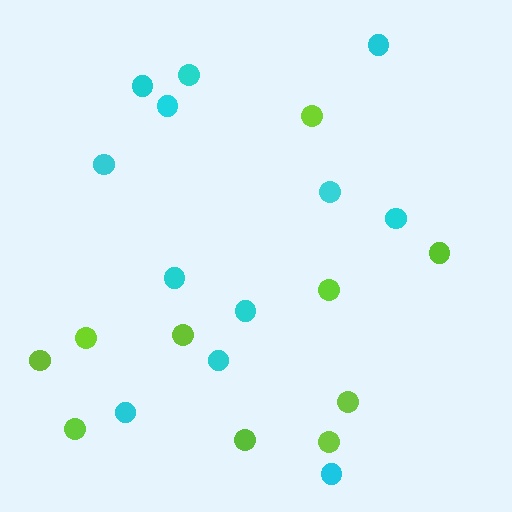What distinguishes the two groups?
There are 2 groups: one group of cyan circles (12) and one group of lime circles (10).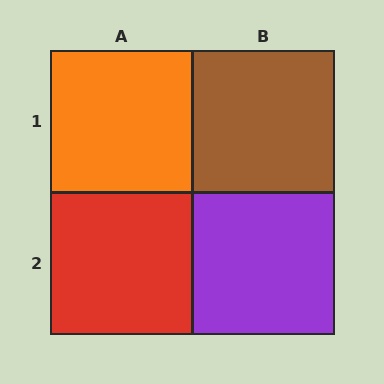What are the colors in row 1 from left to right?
Orange, brown.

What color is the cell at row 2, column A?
Red.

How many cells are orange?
1 cell is orange.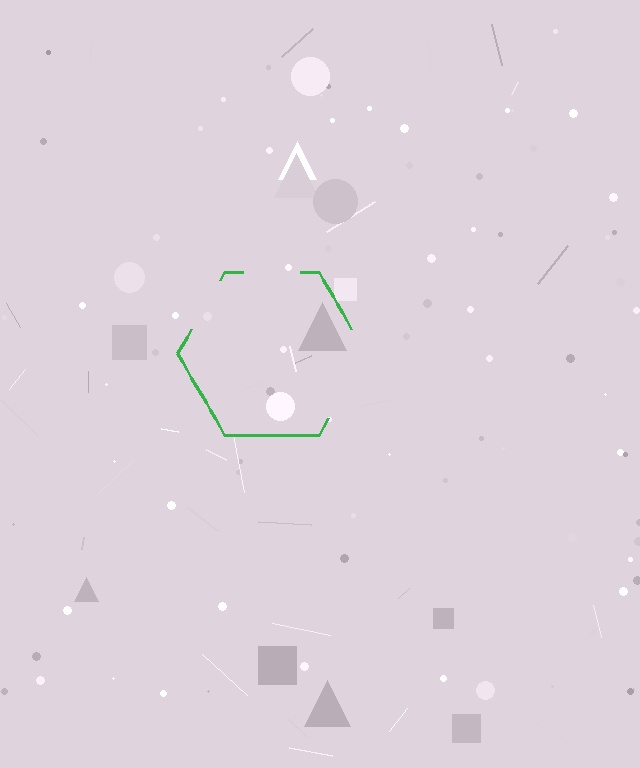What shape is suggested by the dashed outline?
The dashed outline suggests a hexagon.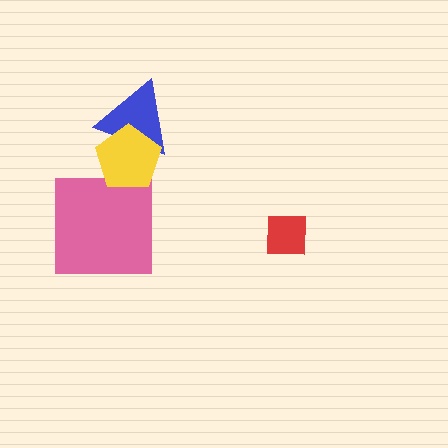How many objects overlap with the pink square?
1 object overlaps with the pink square.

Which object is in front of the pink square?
The yellow pentagon is in front of the pink square.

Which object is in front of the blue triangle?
The yellow pentagon is in front of the blue triangle.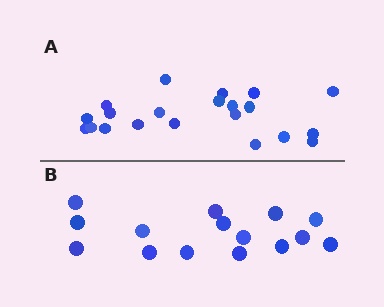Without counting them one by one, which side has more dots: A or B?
Region A (the top region) has more dots.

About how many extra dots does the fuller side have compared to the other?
Region A has about 6 more dots than region B.